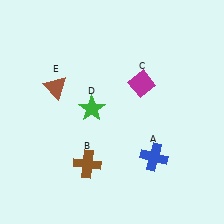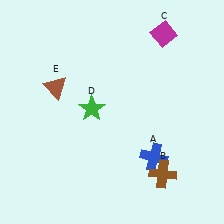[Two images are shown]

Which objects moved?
The objects that moved are: the brown cross (B), the magenta diamond (C).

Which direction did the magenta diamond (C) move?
The magenta diamond (C) moved up.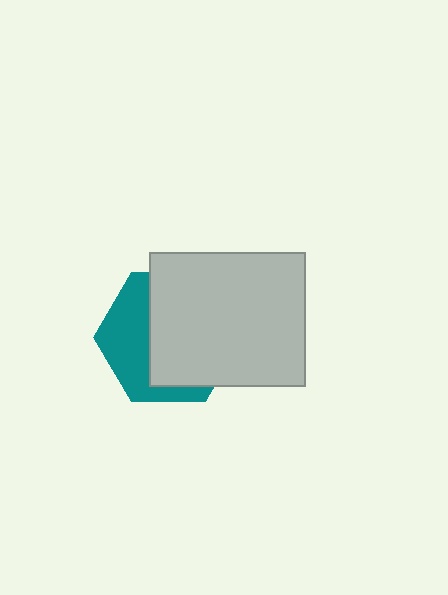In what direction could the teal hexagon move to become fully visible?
The teal hexagon could move left. That would shift it out from behind the light gray rectangle entirely.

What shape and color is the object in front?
The object in front is a light gray rectangle.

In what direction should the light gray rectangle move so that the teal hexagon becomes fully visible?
The light gray rectangle should move right. That is the shortest direction to clear the overlap and leave the teal hexagon fully visible.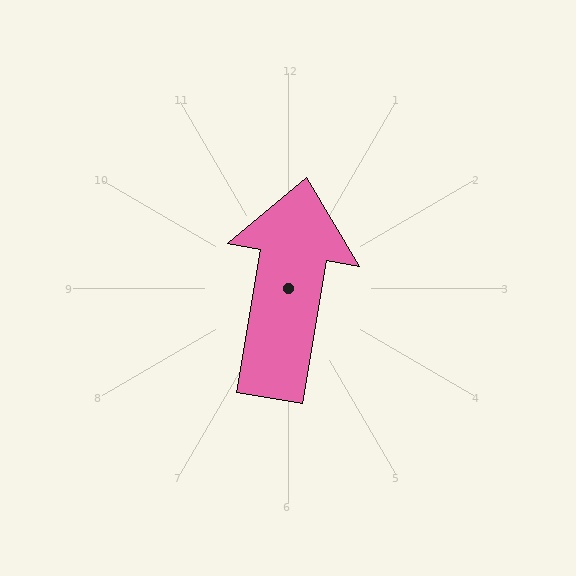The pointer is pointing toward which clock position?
Roughly 12 o'clock.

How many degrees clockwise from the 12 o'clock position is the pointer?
Approximately 10 degrees.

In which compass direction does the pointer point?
North.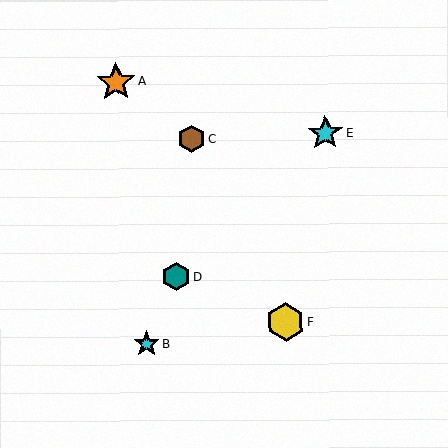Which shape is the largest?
The orange star (labeled A) is the largest.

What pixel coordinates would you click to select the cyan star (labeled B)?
Click at (146, 344) to select the cyan star B.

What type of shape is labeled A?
Shape A is an orange star.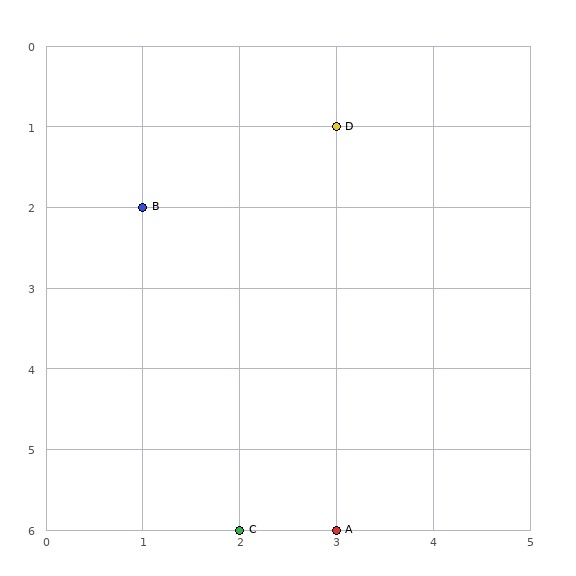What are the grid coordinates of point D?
Point D is at grid coordinates (3, 1).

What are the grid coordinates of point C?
Point C is at grid coordinates (2, 6).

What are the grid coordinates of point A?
Point A is at grid coordinates (3, 6).